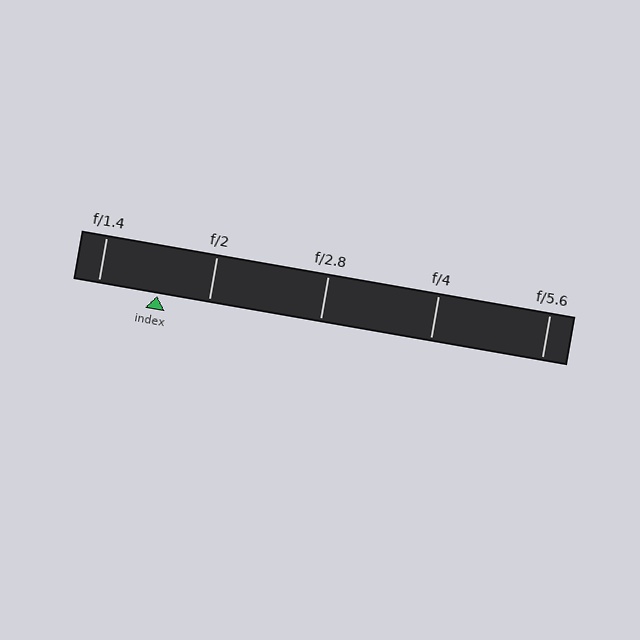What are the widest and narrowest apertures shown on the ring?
The widest aperture shown is f/1.4 and the narrowest is f/5.6.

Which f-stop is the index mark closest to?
The index mark is closest to f/2.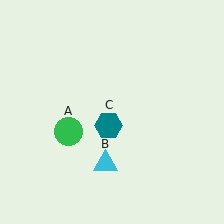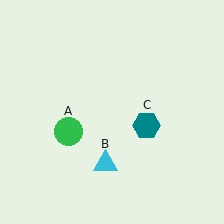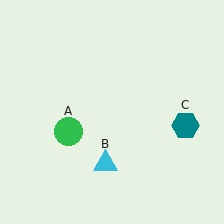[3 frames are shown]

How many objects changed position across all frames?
1 object changed position: teal hexagon (object C).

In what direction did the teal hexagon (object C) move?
The teal hexagon (object C) moved right.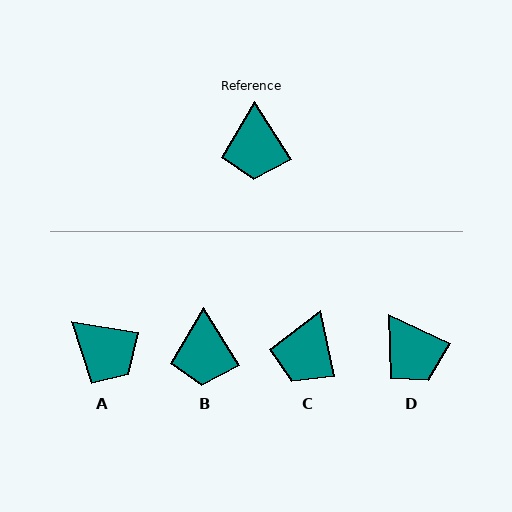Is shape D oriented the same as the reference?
No, it is off by about 32 degrees.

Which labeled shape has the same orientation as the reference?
B.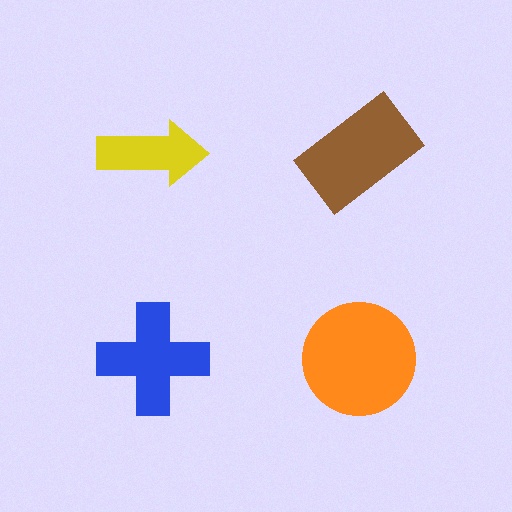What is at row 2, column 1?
A blue cross.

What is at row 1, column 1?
A yellow arrow.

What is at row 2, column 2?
An orange circle.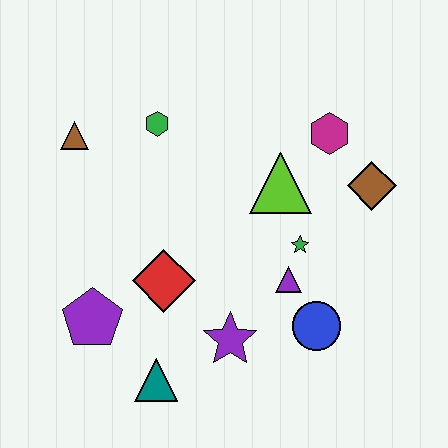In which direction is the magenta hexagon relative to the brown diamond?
The magenta hexagon is above the brown diamond.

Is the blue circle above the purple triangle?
No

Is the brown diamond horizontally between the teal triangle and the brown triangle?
No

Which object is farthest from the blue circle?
The brown triangle is farthest from the blue circle.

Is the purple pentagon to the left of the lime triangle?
Yes